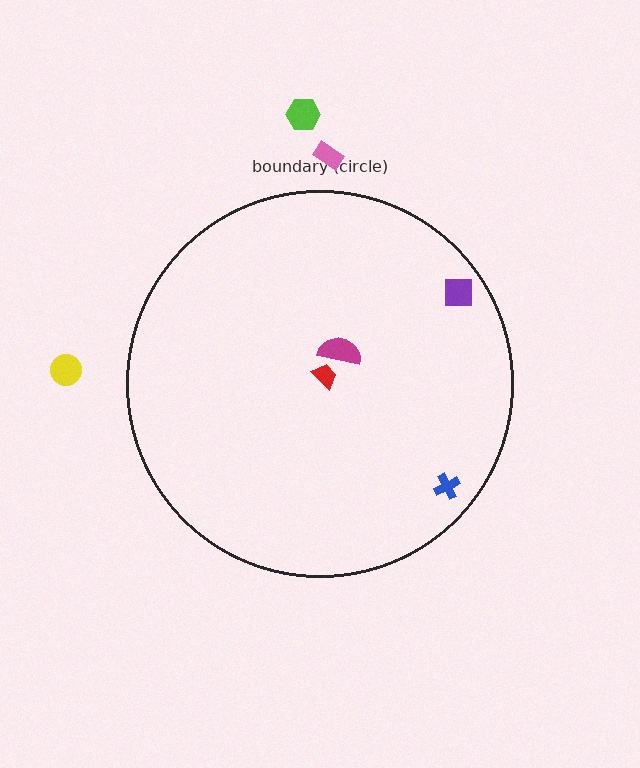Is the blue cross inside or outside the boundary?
Inside.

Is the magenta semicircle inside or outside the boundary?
Inside.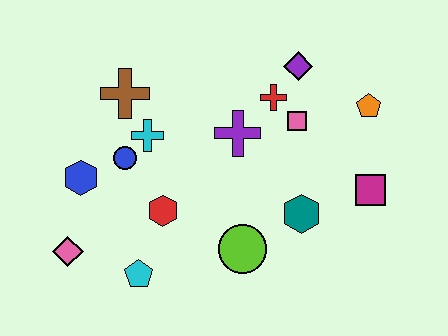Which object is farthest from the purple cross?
The pink diamond is farthest from the purple cross.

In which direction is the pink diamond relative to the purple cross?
The pink diamond is to the left of the purple cross.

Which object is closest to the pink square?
The red cross is closest to the pink square.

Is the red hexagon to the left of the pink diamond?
No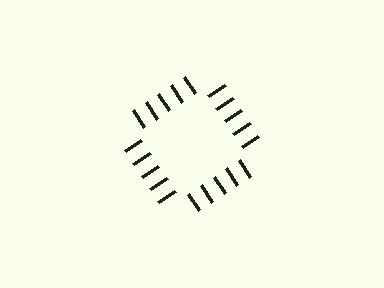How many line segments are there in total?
20 — 5 along each of the 4 edges.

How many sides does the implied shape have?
4 sides — the line-ends trace a square.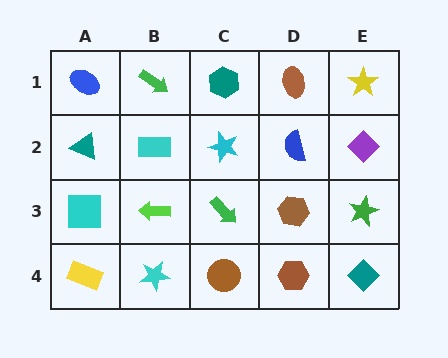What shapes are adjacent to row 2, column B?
A green arrow (row 1, column B), a lime arrow (row 3, column B), a teal triangle (row 2, column A), a cyan star (row 2, column C).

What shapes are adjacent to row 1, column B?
A cyan rectangle (row 2, column B), a blue ellipse (row 1, column A), a teal hexagon (row 1, column C).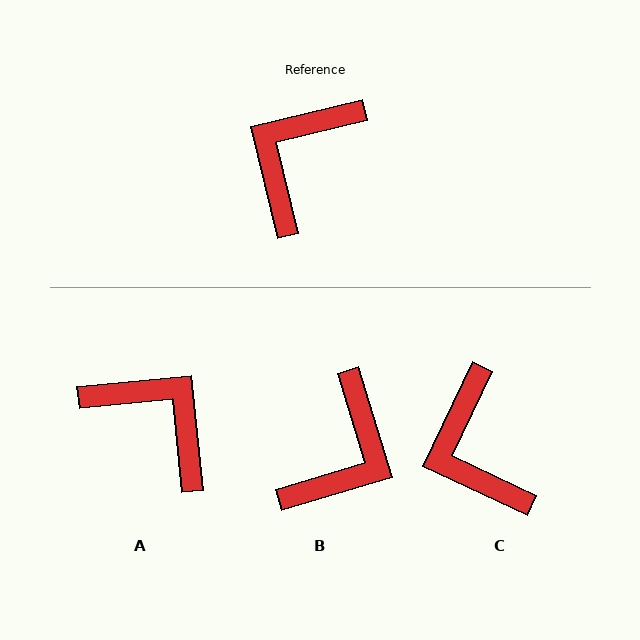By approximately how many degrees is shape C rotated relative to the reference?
Approximately 51 degrees counter-clockwise.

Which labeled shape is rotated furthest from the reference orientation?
B, about 177 degrees away.